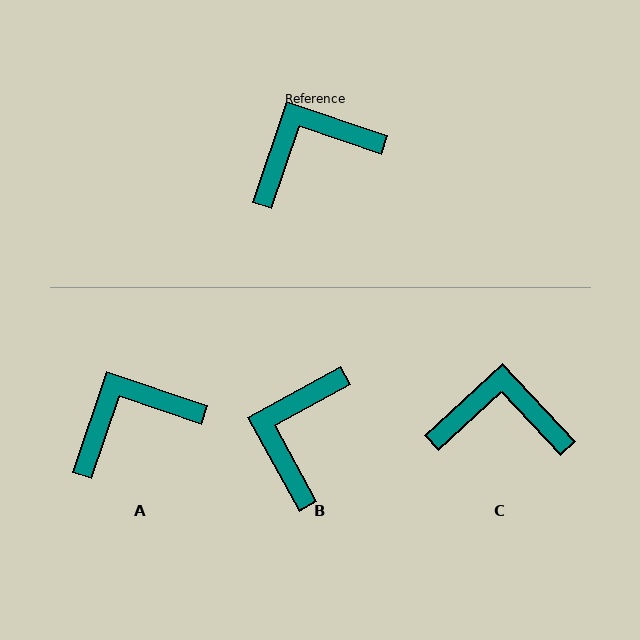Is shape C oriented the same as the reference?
No, it is off by about 29 degrees.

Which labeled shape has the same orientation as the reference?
A.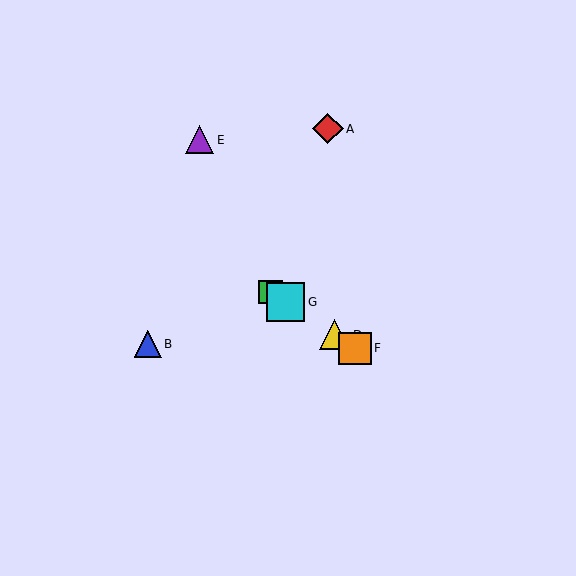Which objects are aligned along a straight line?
Objects C, D, F, G are aligned along a straight line.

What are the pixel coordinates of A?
Object A is at (328, 129).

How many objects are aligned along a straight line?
4 objects (C, D, F, G) are aligned along a straight line.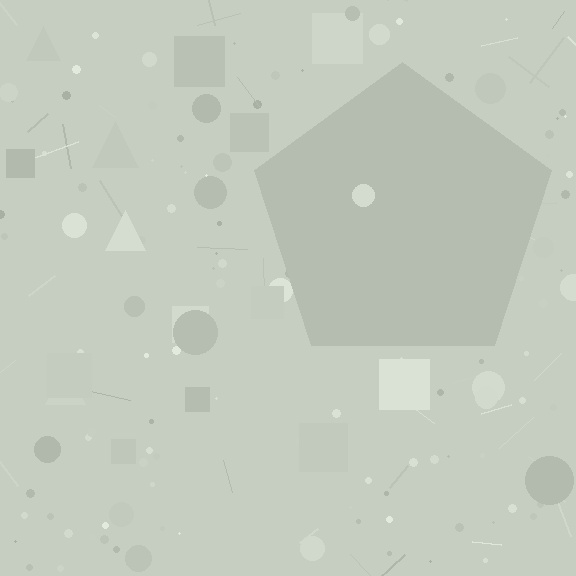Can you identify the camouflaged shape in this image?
The camouflaged shape is a pentagon.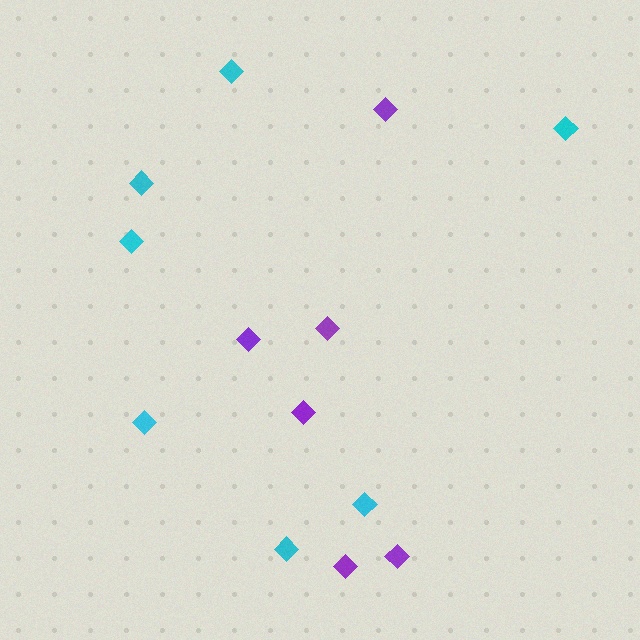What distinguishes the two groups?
There are 2 groups: one group of cyan diamonds (7) and one group of purple diamonds (6).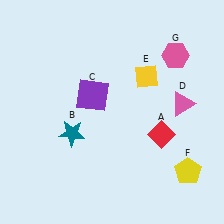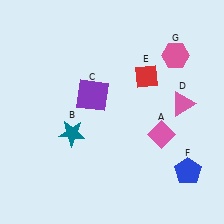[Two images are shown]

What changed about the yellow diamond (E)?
In Image 1, E is yellow. In Image 2, it changed to red.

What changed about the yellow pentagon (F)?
In Image 1, F is yellow. In Image 2, it changed to blue.